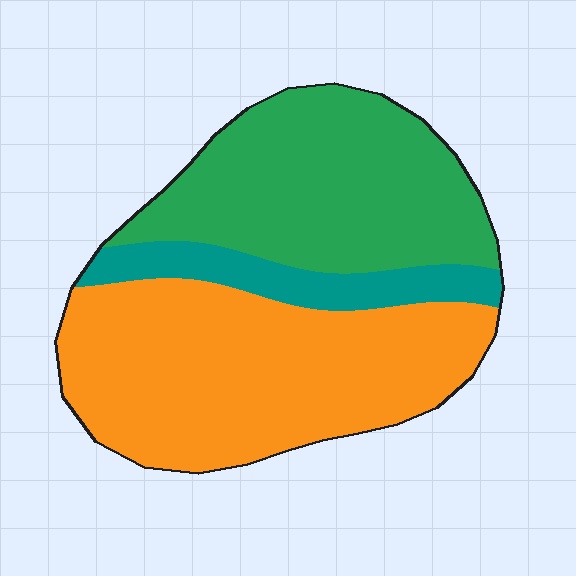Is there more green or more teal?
Green.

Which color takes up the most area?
Orange, at roughly 50%.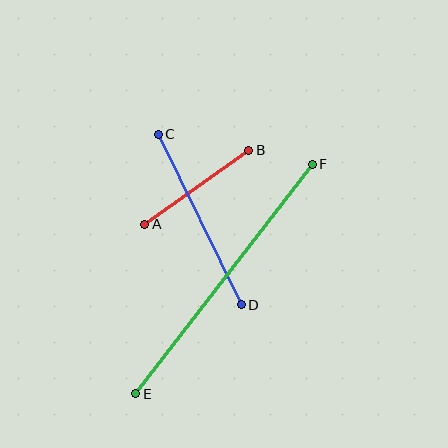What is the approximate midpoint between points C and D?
The midpoint is at approximately (200, 220) pixels.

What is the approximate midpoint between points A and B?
The midpoint is at approximately (197, 187) pixels.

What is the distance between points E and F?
The distance is approximately 289 pixels.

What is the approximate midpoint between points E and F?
The midpoint is at approximately (224, 279) pixels.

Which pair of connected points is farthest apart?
Points E and F are farthest apart.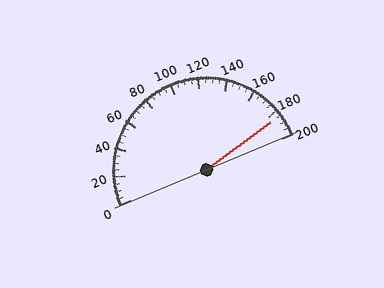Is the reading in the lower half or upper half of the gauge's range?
The reading is in the upper half of the range (0 to 200).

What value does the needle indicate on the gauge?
The needle indicates approximately 185.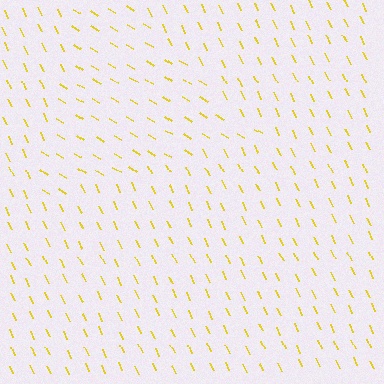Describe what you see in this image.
The image is filled with small yellow line segments. A triangle region in the image has lines oriented differently from the surrounding lines, creating a visible texture boundary.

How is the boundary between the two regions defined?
The boundary is defined purely by a change in line orientation (approximately 34 degrees difference). All lines are the same color and thickness.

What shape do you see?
I see a triangle.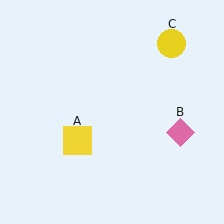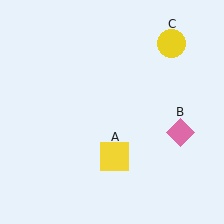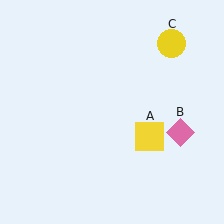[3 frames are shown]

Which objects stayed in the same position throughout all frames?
Pink diamond (object B) and yellow circle (object C) remained stationary.